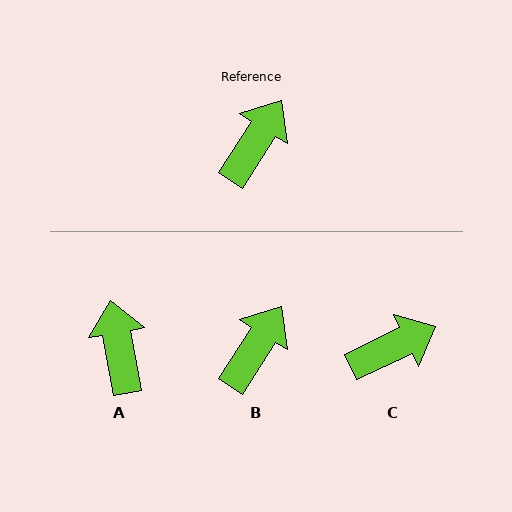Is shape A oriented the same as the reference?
No, it is off by about 43 degrees.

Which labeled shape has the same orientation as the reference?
B.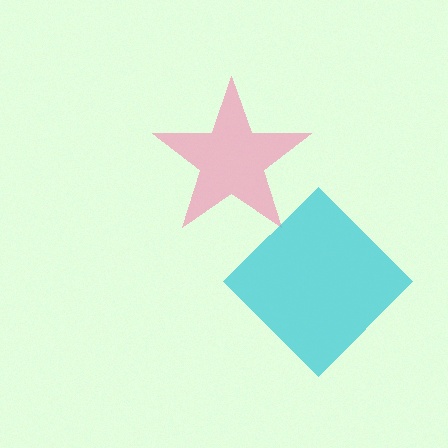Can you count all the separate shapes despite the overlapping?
Yes, there are 2 separate shapes.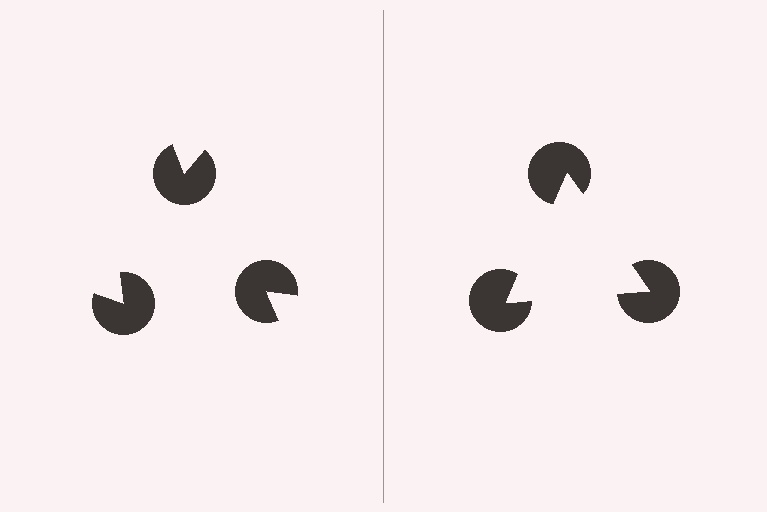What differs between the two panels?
The pac-man discs are positioned identically on both sides; only the wedge orientations differ. On the right they align to a triangle; on the left they are misaligned.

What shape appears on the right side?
An illusory triangle.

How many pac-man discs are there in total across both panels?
6 — 3 on each side.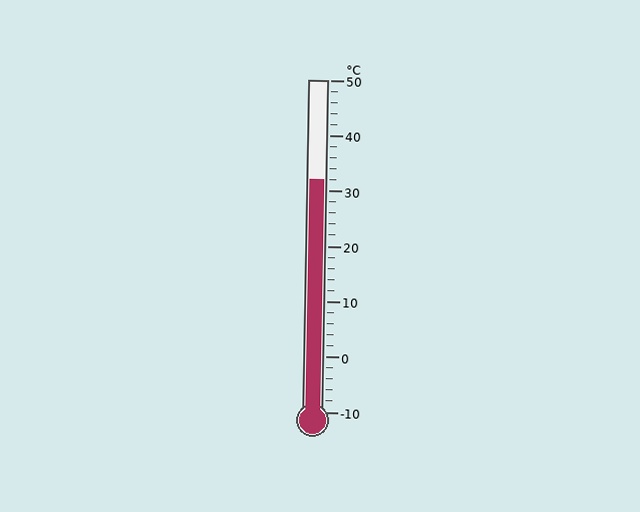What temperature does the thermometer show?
The thermometer shows approximately 32°C.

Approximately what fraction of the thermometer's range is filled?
The thermometer is filled to approximately 70% of its range.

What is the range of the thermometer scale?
The thermometer scale ranges from -10°C to 50°C.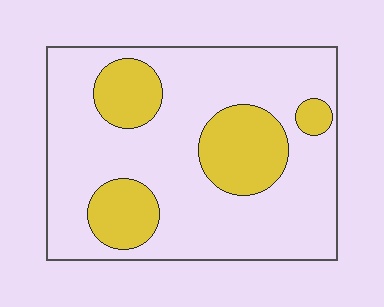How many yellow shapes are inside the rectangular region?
4.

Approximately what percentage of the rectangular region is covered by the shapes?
Approximately 25%.